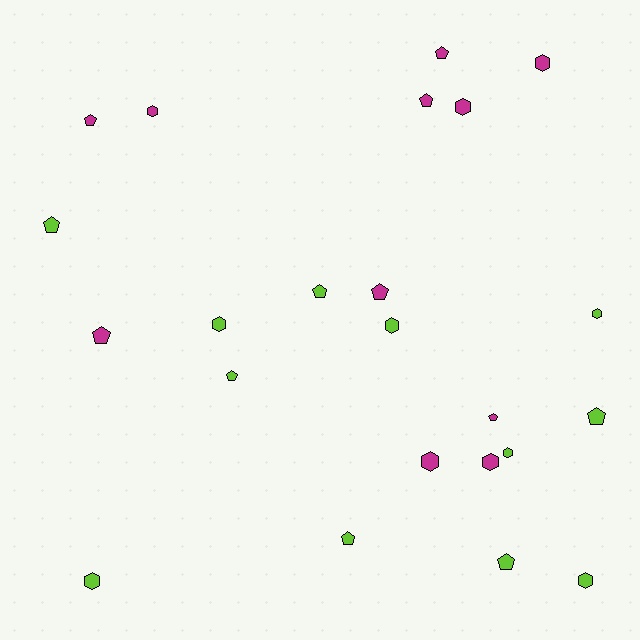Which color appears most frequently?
Lime, with 12 objects.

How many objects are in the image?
There are 23 objects.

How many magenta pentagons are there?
There are 6 magenta pentagons.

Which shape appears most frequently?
Pentagon, with 12 objects.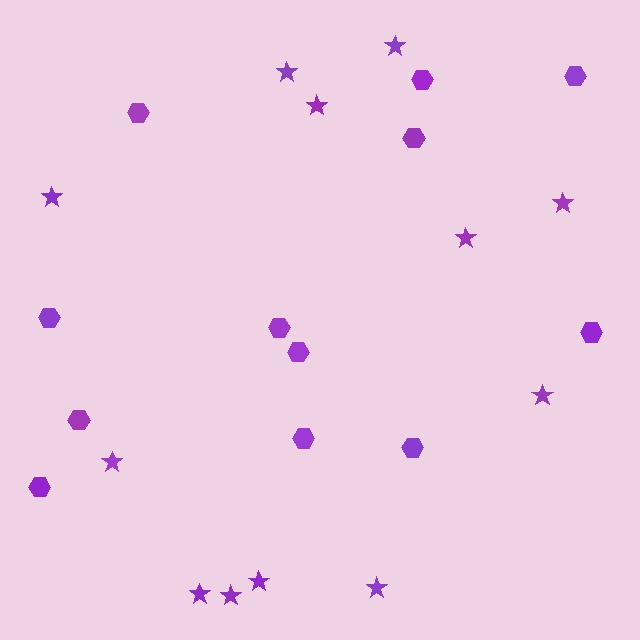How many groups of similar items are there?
There are 2 groups: one group of stars (12) and one group of hexagons (12).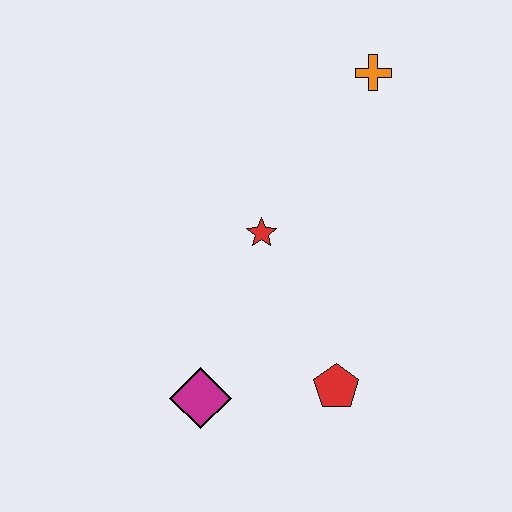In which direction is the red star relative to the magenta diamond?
The red star is above the magenta diamond.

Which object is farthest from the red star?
The orange cross is farthest from the red star.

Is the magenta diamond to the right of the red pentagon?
No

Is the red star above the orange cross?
No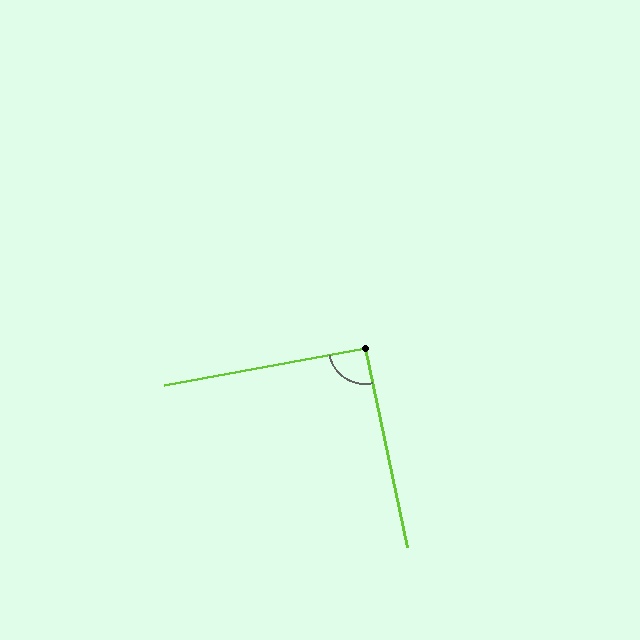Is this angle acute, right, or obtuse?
It is approximately a right angle.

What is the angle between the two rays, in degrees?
Approximately 92 degrees.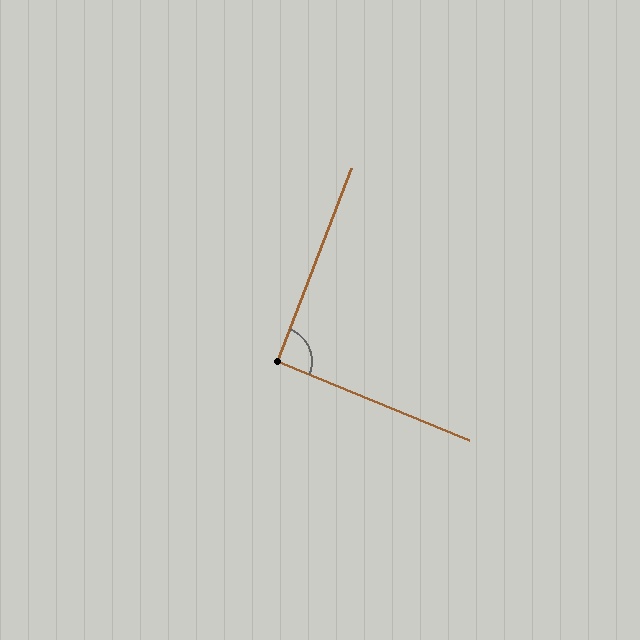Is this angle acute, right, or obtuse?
It is approximately a right angle.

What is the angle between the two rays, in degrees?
Approximately 91 degrees.